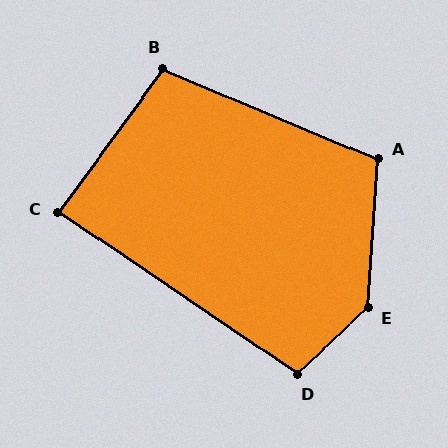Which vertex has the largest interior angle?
E, at approximately 136 degrees.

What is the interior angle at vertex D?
Approximately 103 degrees (obtuse).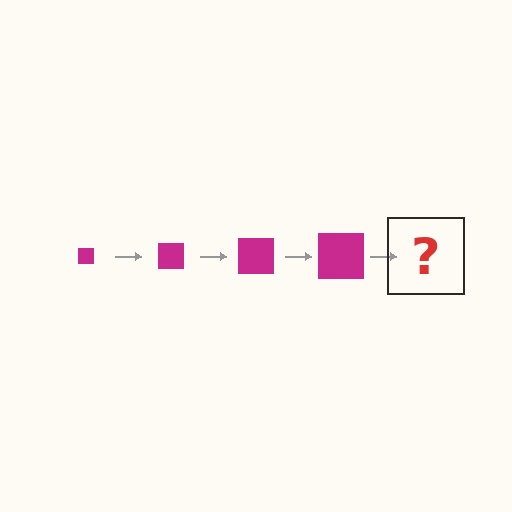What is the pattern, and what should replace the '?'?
The pattern is that the square gets progressively larger each step. The '?' should be a magenta square, larger than the previous one.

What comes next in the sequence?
The next element should be a magenta square, larger than the previous one.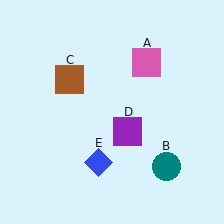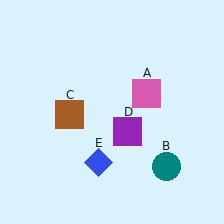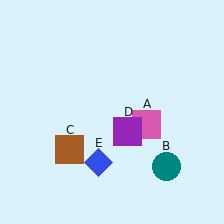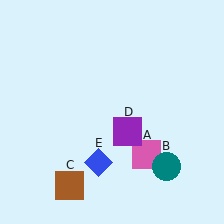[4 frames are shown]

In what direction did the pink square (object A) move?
The pink square (object A) moved down.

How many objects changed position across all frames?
2 objects changed position: pink square (object A), brown square (object C).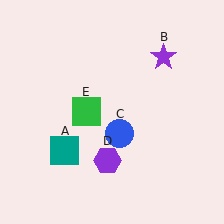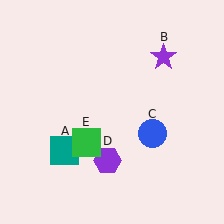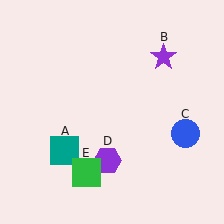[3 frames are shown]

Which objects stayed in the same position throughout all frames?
Teal square (object A) and purple star (object B) and purple hexagon (object D) remained stationary.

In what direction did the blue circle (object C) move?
The blue circle (object C) moved right.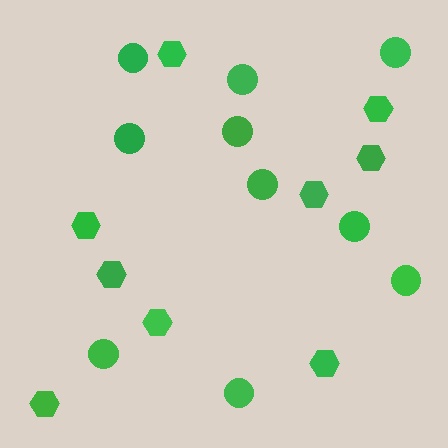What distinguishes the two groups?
There are 2 groups: one group of hexagons (9) and one group of circles (10).